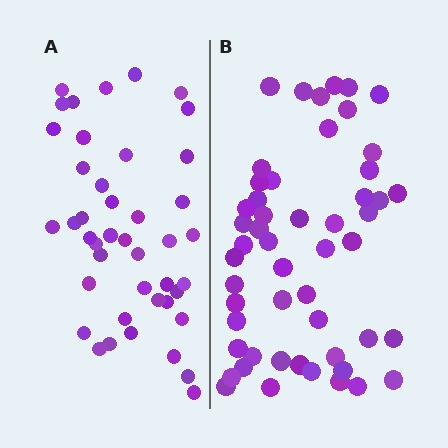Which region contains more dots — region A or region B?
Region B (the right region) has more dots.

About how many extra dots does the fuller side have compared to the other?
Region B has roughly 8 or so more dots than region A.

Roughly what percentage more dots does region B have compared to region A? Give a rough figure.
About 20% more.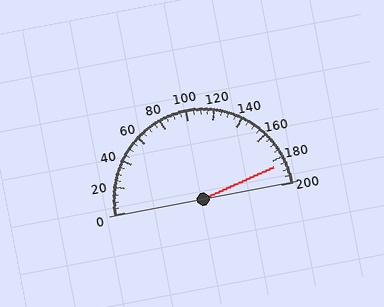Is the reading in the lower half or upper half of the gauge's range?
The reading is in the upper half of the range (0 to 200).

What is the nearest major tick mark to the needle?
The nearest major tick mark is 180.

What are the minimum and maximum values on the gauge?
The gauge ranges from 0 to 200.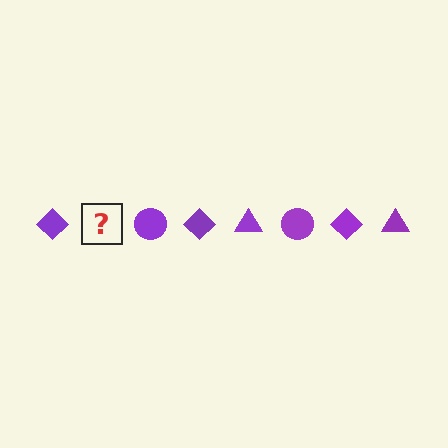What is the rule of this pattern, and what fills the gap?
The rule is that the pattern cycles through diamond, triangle, circle shapes in purple. The gap should be filled with a purple triangle.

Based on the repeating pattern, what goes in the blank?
The blank should be a purple triangle.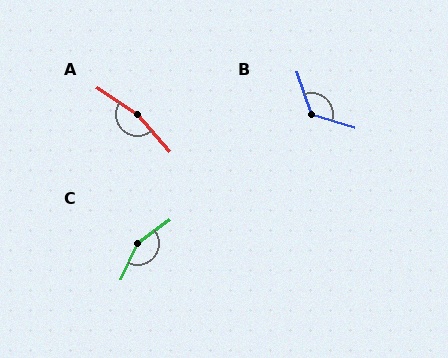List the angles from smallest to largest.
B (125°), C (151°), A (164°).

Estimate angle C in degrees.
Approximately 151 degrees.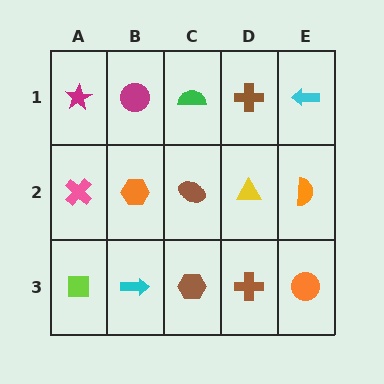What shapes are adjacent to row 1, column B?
An orange hexagon (row 2, column B), a magenta star (row 1, column A), a green semicircle (row 1, column C).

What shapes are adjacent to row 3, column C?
A brown ellipse (row 2, column C), a cyan arrow (row 3, column B), a brown cross (row 3, column D).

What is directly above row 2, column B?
A magenta circle.